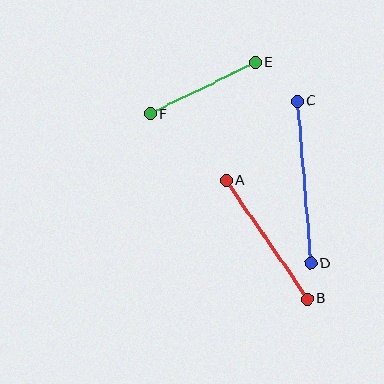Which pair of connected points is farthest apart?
Points C and D are farthest apart.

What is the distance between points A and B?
The distance is approximately 143 pixels.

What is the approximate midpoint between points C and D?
The midpoint is at approximately (304, 182) pixels.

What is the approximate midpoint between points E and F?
The midpoint is at approximately (203, 88) pixels.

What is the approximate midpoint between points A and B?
The midpoint is at approximately (267, 240) pixels.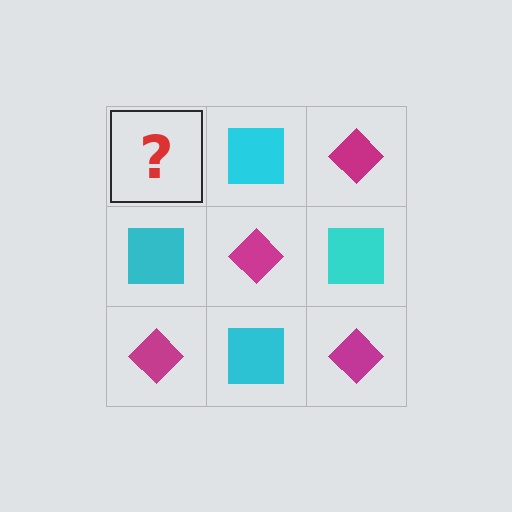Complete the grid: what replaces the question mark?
The question mark should be replaced with a magenta diamond.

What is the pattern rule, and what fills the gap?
The rule is that it alternates magenta diamond and cyan square in a checkerboard pattern. The gap should be filled with a magenta diamond.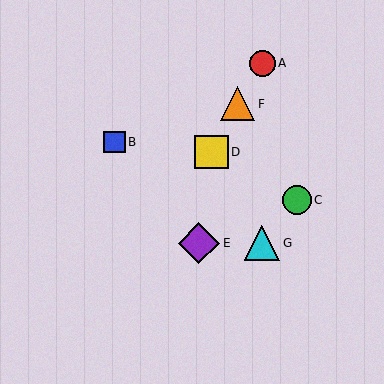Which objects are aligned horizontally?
Objects E, G are aligned horizontally.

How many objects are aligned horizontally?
2 objects (E, G) are aligned horizontally.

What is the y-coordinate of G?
Object G is at y≈243.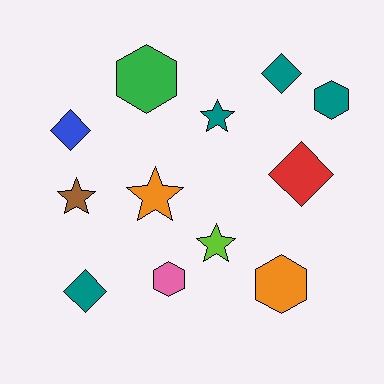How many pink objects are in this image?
There is 1 pink object.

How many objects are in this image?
There are 12 objects.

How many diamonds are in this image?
There are 4 diamonds.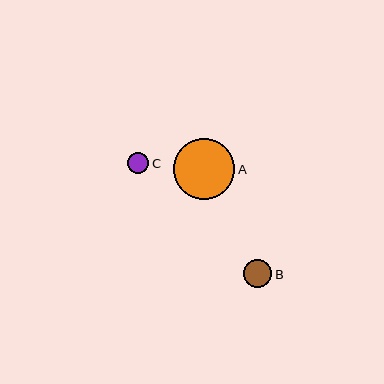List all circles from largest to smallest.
From largest to smallest: A, B, C.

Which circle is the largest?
Circle A is the largest with a size of approximately 61 pixels.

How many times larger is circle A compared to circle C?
Circle A is approximately 2.9 times the size of circle C.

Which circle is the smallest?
Circle C is the smallest with a size of approximately 21 pixels.